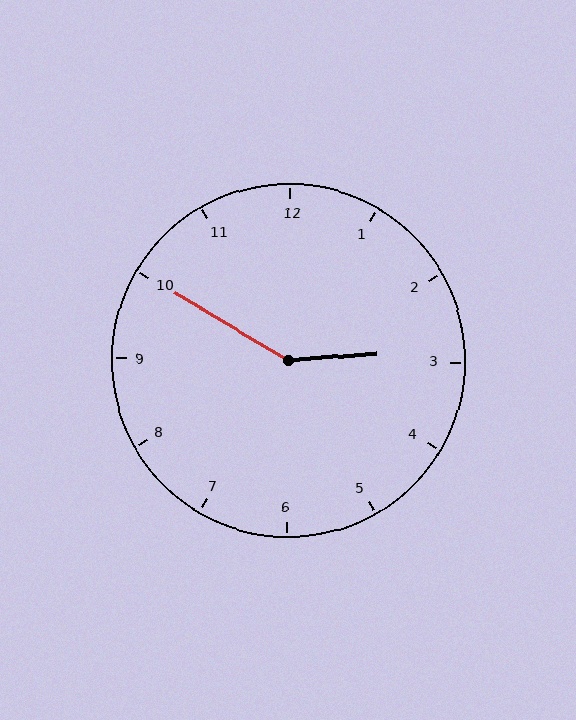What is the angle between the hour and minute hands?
Approximately 145 degrees.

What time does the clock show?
2:50.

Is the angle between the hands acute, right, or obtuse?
It is obtuse.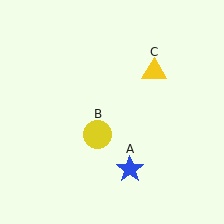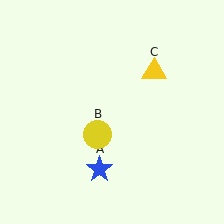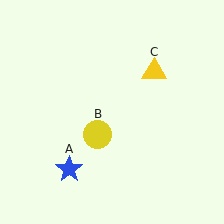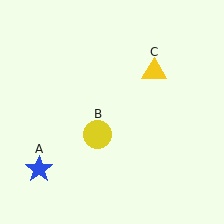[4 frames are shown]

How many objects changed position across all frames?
1 object changed position: blue star (object A).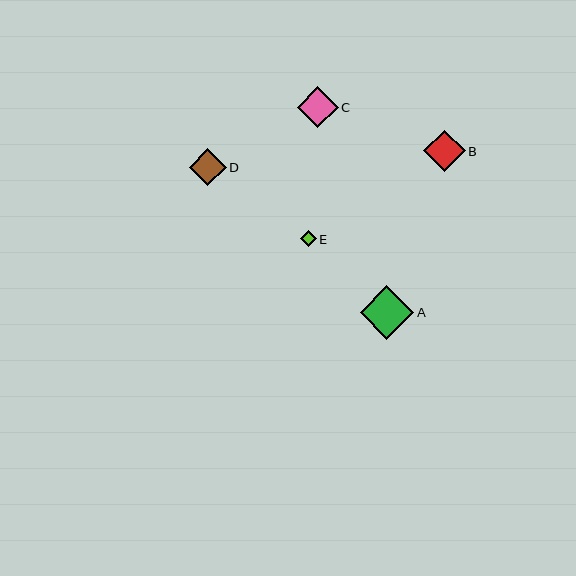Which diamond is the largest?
Diamond A is the largest with a size of approximately 53 pixels.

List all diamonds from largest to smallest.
From largest to smallest: A, B, C, D, E.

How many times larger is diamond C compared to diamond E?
Diamond C is approximately 2.6 times the size of diamond E.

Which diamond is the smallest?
Diamond E is the smallest with a size of approximately 15 pixels.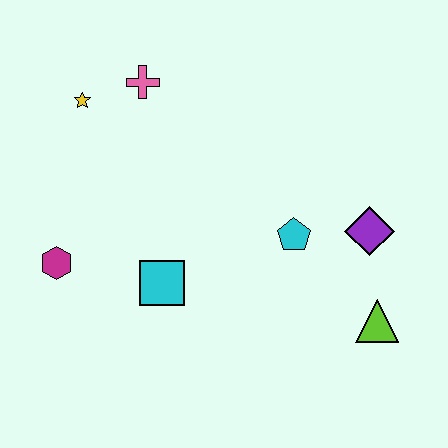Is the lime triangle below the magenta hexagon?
Yes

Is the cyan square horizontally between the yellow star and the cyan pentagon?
Yes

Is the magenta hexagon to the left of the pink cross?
Yes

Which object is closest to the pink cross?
The yellow star is closest to the pink cross.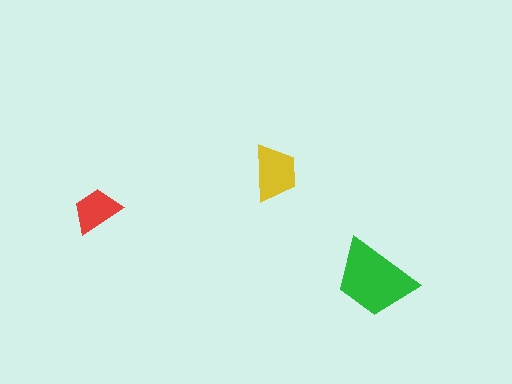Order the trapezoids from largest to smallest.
the green one, the yellow one, the red one.